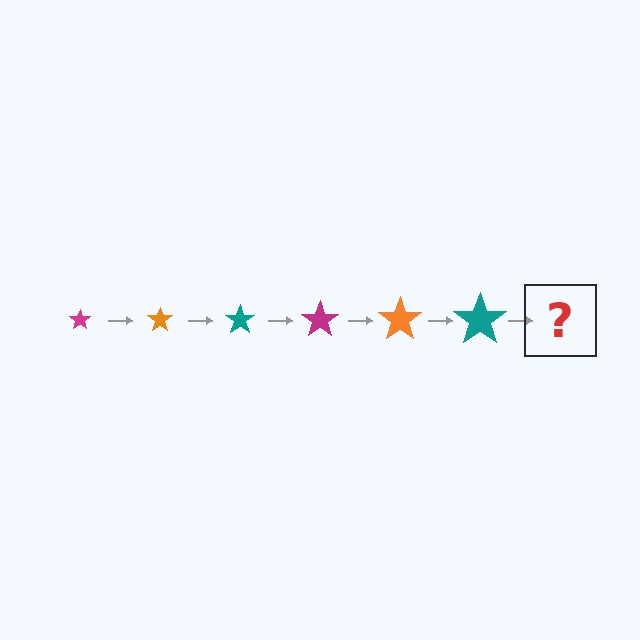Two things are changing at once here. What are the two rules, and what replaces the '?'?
The two rules are that the star grows larger each step and the color cycles through magenta, orange, and teal. The '?' should be a magenta star, larger than the previous one.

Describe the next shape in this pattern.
It should be a magenta star, larger than the previous one.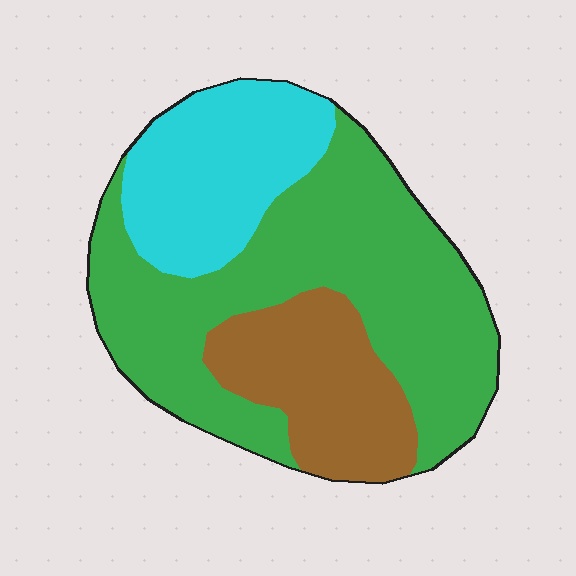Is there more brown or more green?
Green.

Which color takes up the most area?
Green, at roughly 55%.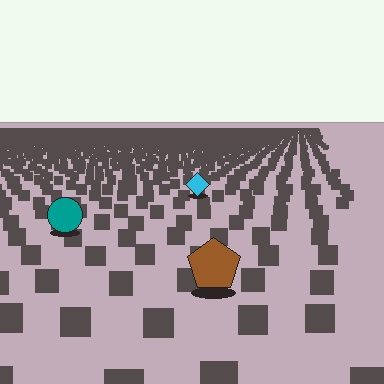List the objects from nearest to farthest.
From nearest to farthest: the brown pentagon, the teal circle, the cyan diamond.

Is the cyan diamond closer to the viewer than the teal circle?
No. The teal circle is closer — you can tell from the texture gradient: the ground texture is coarser near it.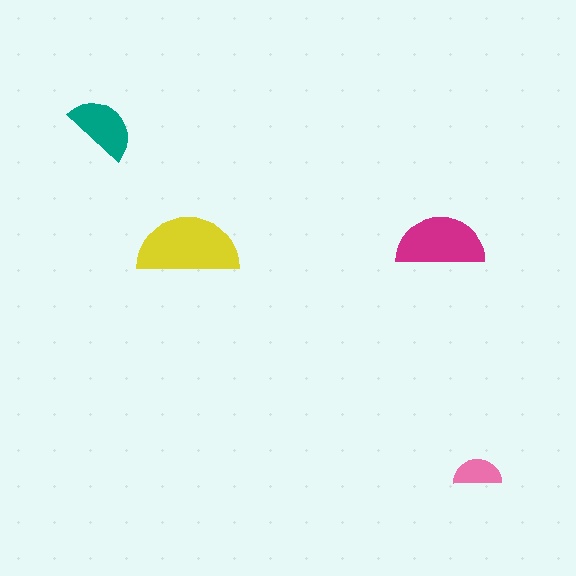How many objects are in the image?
There are 4 objects in the image.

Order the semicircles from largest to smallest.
the yellow one, the magenta one, the teal one, the pink one.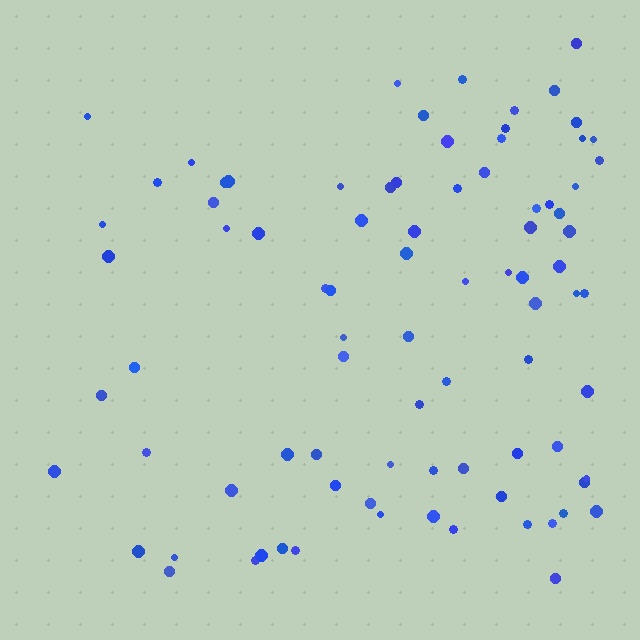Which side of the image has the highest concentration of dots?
The right.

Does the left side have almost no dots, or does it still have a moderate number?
Still a moderate number, just noticeably fewer than the right.